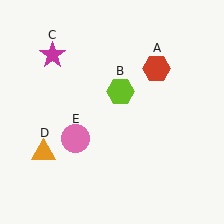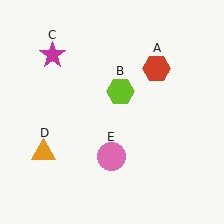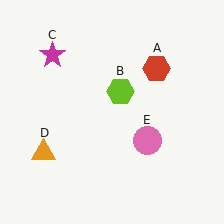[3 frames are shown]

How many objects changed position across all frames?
1 object changed position: pink circle (object E).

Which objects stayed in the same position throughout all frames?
Red hexagon (object A) and lime hexagon (object B) and magenta star (object C) and orange triangle (object D) remained stationary.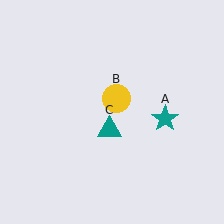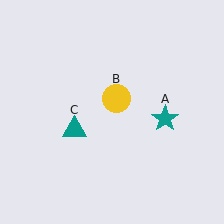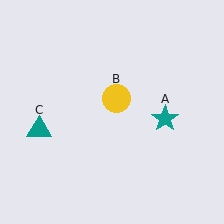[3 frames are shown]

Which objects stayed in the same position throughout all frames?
Teal star (object A) and yellow circle (object B) remained stationary.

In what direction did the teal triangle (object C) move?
The teal triangle (object C) moved left.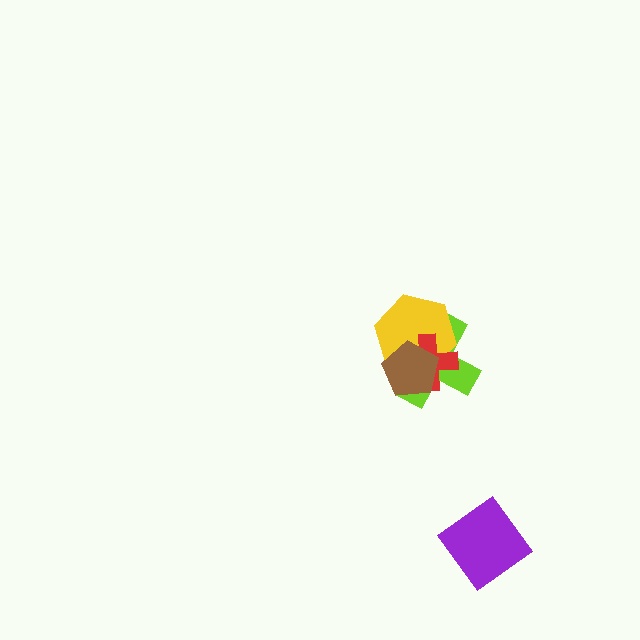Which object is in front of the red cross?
The brown pentagon is in front of the red cross.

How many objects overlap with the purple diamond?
0 objects overlap with the purple diamond.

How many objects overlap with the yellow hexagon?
3 objects overlap with the yellow hexagon.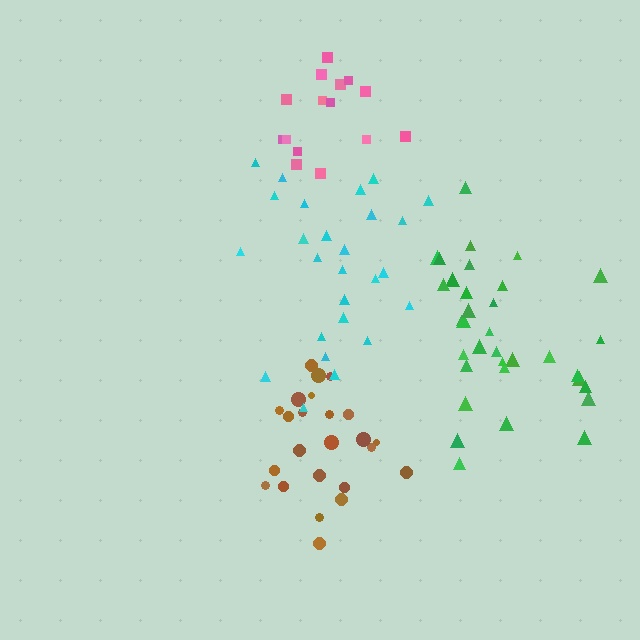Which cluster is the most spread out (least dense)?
Cyan.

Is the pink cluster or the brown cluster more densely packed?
Brown.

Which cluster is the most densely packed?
Brown.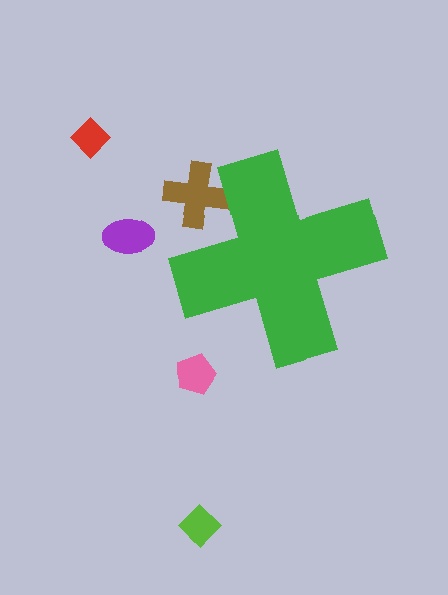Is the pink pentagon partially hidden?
No, the pink pentagon is fully visible.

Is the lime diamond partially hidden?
No, the lime diamond is fully visible.